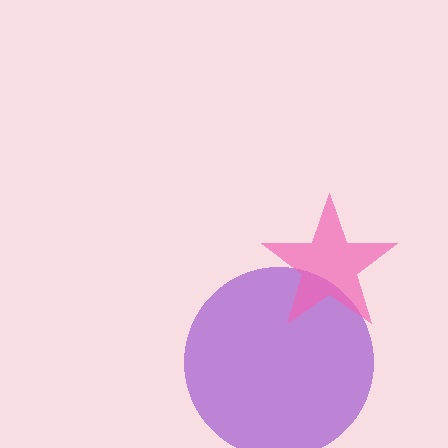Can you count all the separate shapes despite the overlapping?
Yes, there are 2 separate shapes.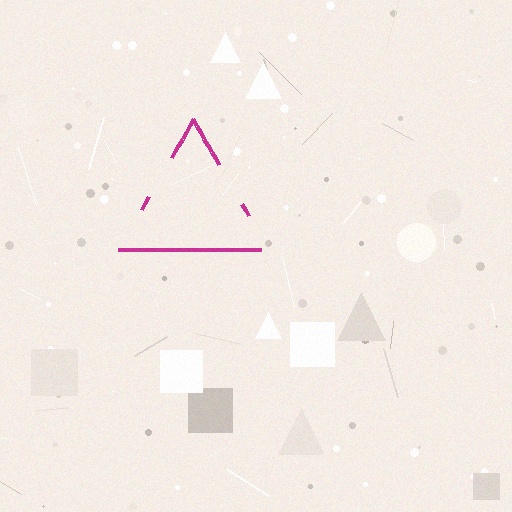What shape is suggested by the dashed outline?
The dashed outline suggests a triangle.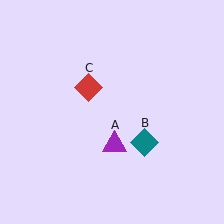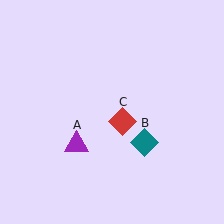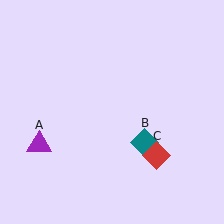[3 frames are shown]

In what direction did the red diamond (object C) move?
The red diamond (object C) moved down and to the right.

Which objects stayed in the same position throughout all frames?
Teal diamond (object B) remained stationary.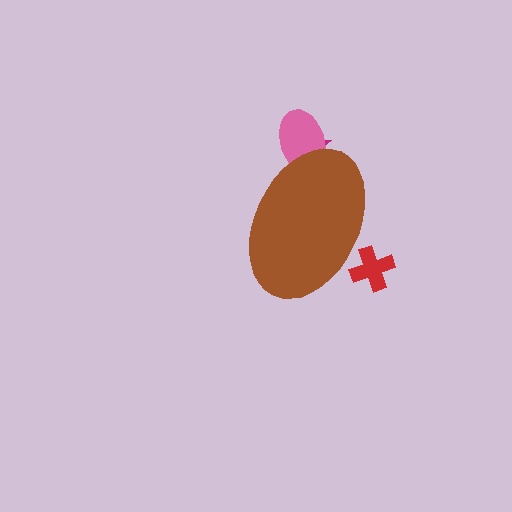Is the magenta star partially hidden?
Yes, the magenta star is partially hidden behind the brown ellipse.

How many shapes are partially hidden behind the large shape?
3 shapes are partially hidden.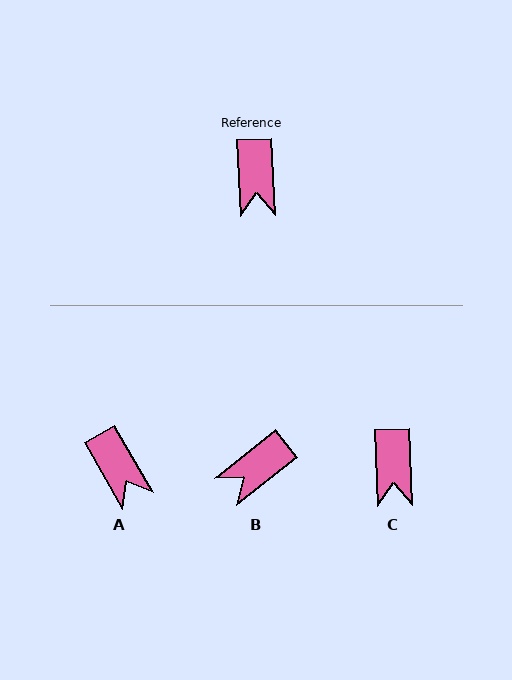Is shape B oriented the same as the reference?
No, it is off by about 54 degrees.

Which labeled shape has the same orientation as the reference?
C.